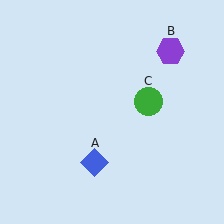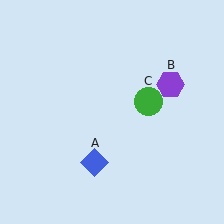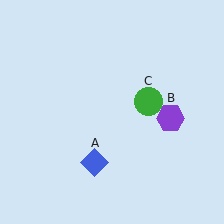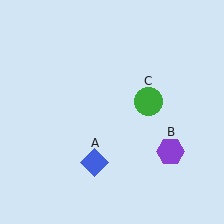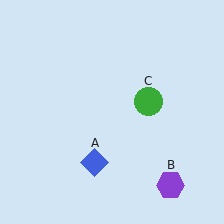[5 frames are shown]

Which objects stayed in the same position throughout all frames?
Blue diamond (object A) and green circle (object C) remained stationary.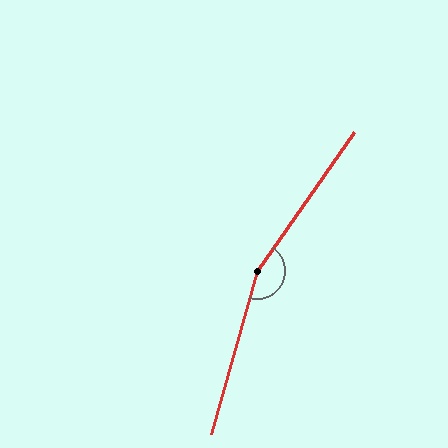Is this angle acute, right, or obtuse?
It is obtuse.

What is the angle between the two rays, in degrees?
Approximately 161 degrees.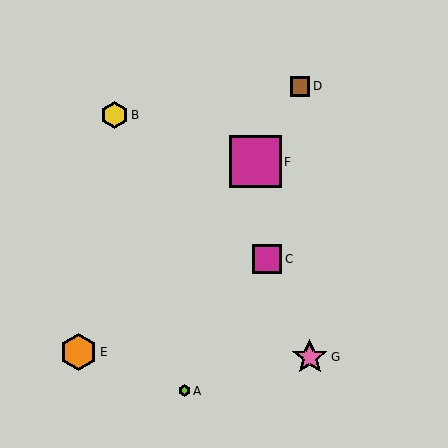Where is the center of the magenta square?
The center of the magenta square is at (267, 259).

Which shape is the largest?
The magenta square (labeled F) is the largest.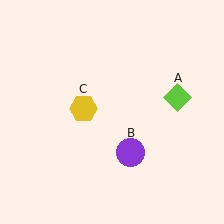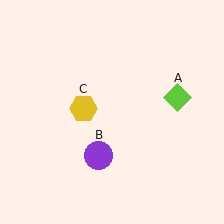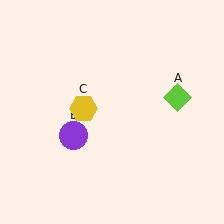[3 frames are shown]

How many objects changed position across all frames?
1 object changed position: purple circle (object B).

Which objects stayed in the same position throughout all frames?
Lime diamond (object A) and yellow hexagon (object C) remained stationary.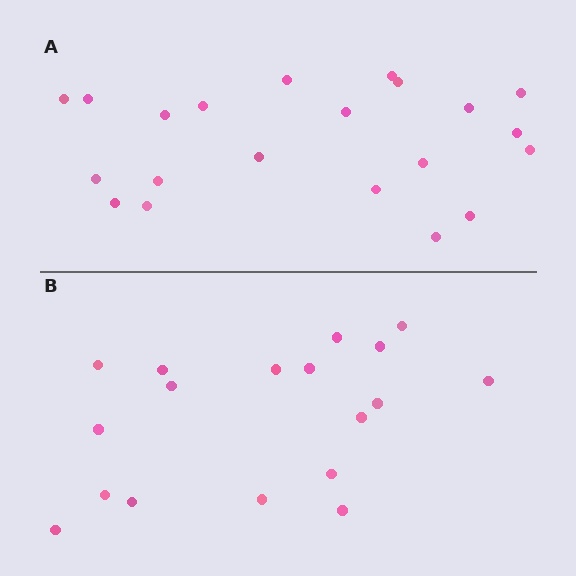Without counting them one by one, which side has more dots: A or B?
Region A (the top region) has more dots.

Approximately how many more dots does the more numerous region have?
Region A has just a few more — roughly 2 or 3 more dots than region B.